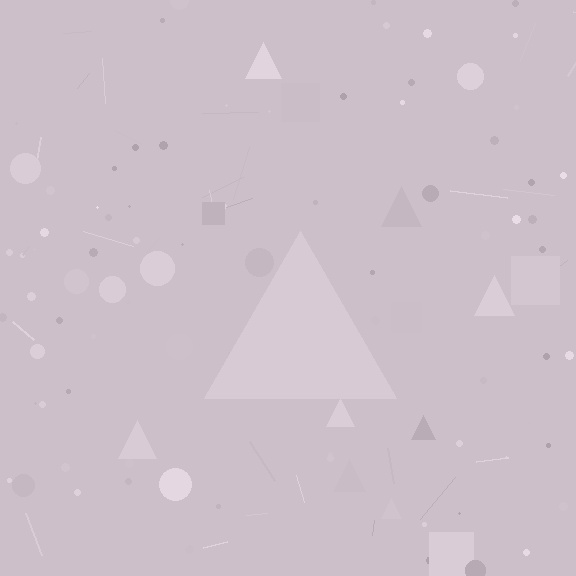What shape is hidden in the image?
A triangle is hidden in the image.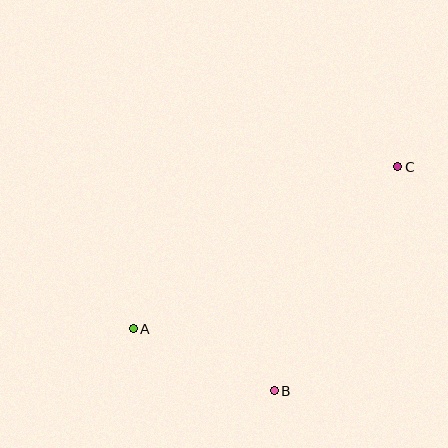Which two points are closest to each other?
Points A and B are closest to each other.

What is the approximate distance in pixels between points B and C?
The distance between B and C is approximately 256 pixels.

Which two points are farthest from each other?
Points A and C are farthest from each other.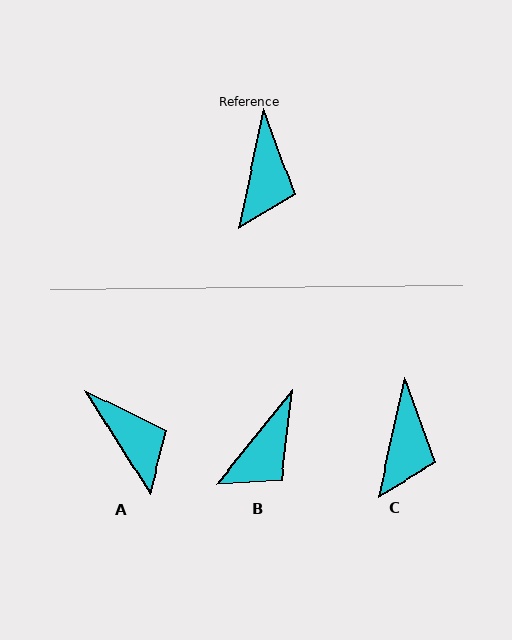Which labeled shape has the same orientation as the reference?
C.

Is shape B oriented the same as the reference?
No, it is off by about 27 degrees.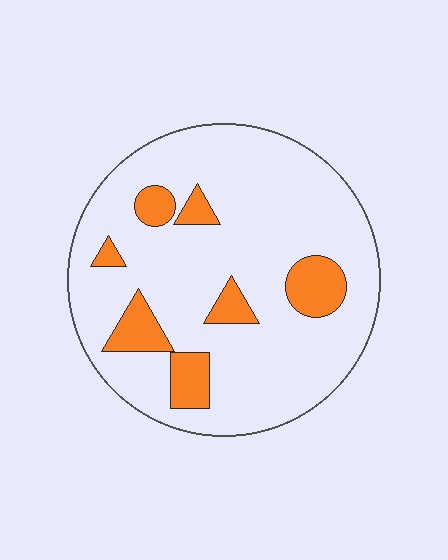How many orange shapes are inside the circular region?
7.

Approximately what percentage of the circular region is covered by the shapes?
Approximately 15%.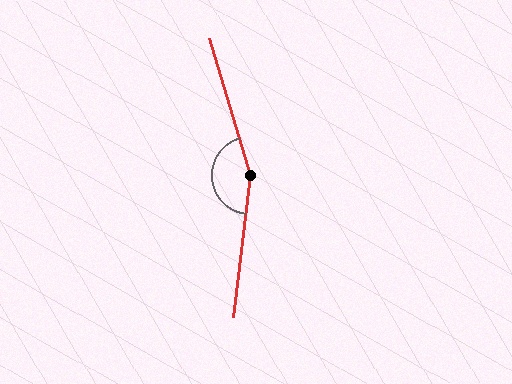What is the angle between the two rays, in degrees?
Approximately 157 degrees.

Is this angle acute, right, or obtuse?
It is obtuse.